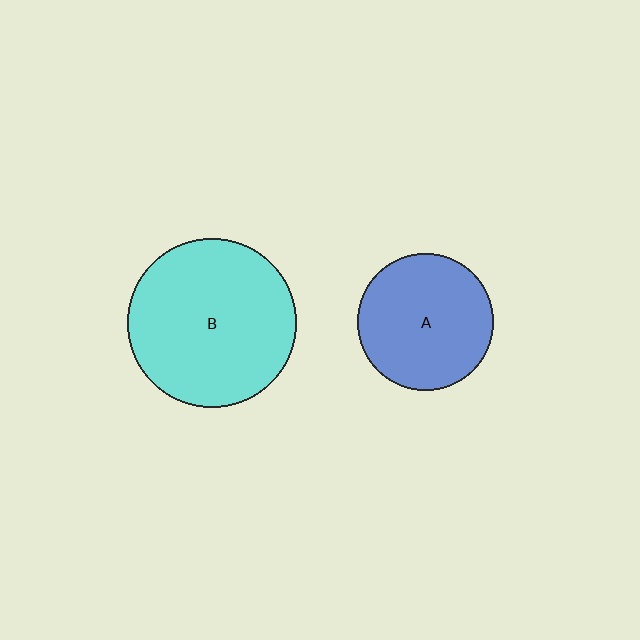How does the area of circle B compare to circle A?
Approximately 1.5 times.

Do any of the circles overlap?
No, none of the circles overlap.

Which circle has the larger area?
Circle B (cyan).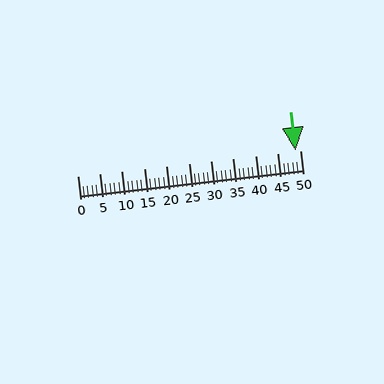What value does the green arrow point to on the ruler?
The green arrow points to approximately 49.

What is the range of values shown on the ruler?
The ruler shows values from 0 to 50.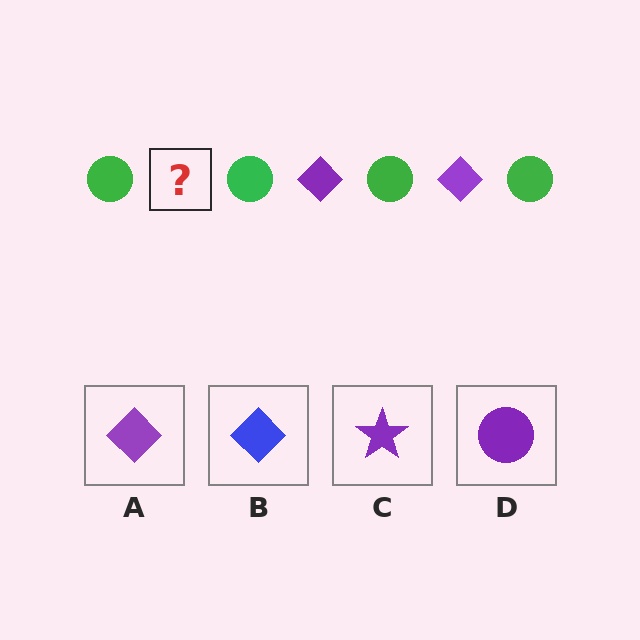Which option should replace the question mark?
Option A.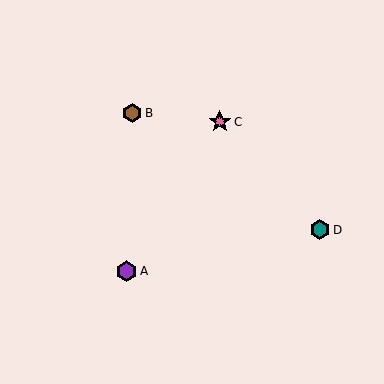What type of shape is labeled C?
Shape C is a pink star.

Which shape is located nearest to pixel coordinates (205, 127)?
The pink star (labeled C) at (220, 122) is nearest to that location.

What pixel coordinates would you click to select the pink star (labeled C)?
Click at (220, 122) to select the pink star C.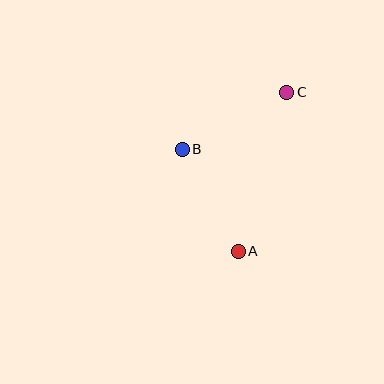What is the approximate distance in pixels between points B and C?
The distance between B and C is approximately 119 pixels.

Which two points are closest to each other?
Points A and B are closest to each other.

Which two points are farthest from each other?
Points A and C are farthest from each other.